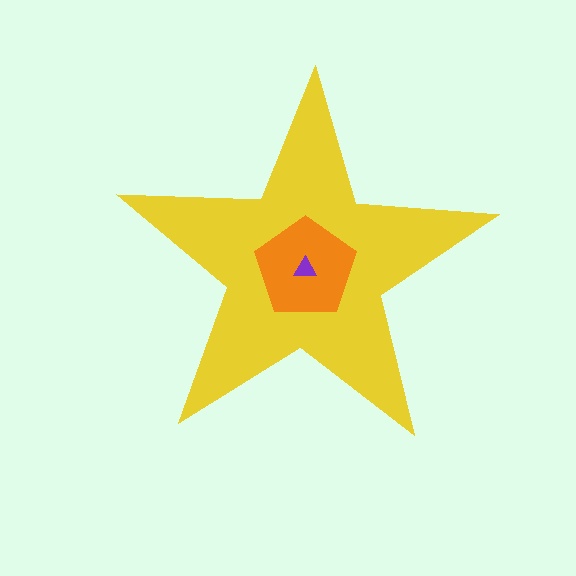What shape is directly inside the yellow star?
The orange pentagon.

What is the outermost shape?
The yellow star.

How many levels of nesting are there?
3.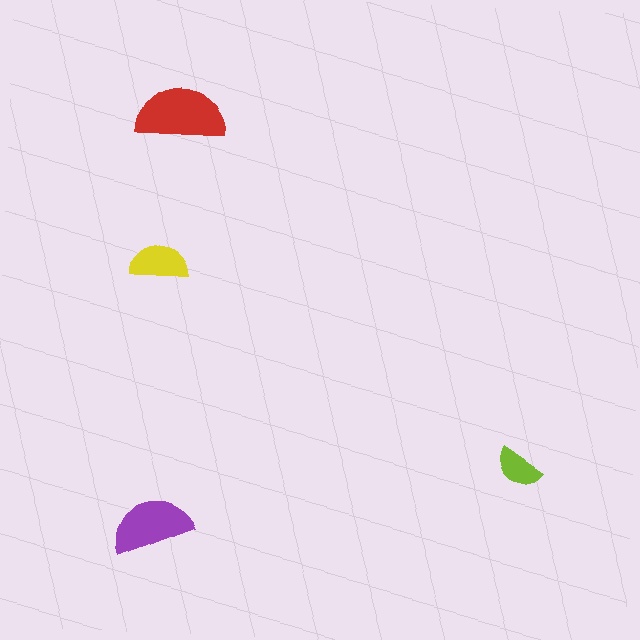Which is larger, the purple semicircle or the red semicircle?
The red one.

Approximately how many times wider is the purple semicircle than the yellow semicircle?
About 1.5 times wider.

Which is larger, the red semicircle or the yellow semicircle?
The red one.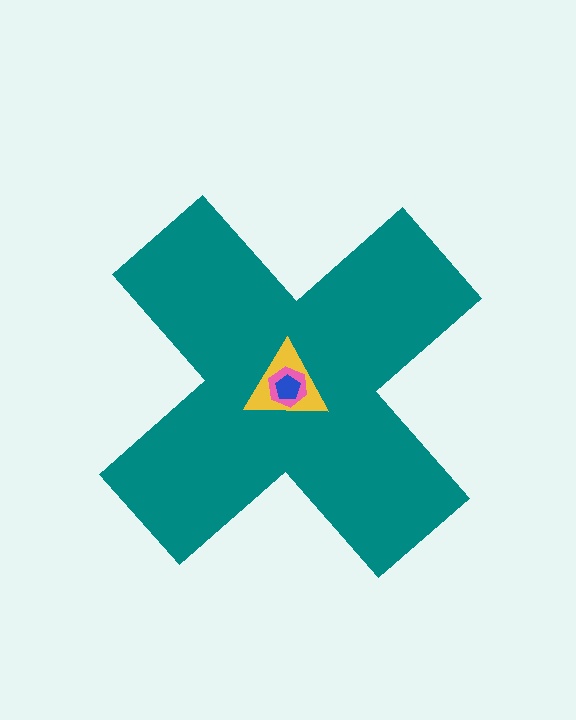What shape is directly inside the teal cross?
The yellow triangle.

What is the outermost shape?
The teal cross.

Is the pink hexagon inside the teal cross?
Yes.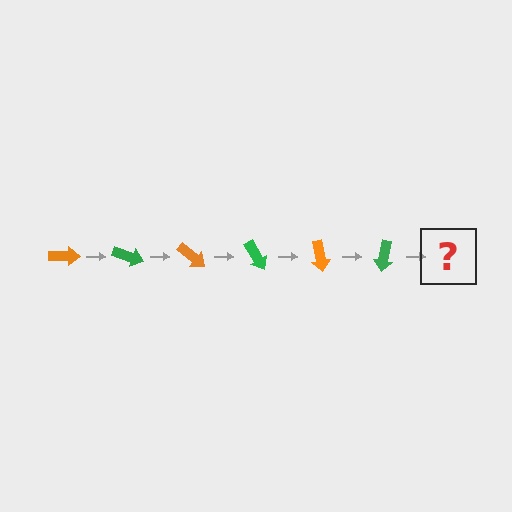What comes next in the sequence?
The next element should be an orange arrow, rotated 120 degrees from the start.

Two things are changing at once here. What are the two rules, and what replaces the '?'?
The two rules are that it rotates 20 degrees each step and the color cycles through orange and green. The '?' should be an orange arrow, rotated 120 degrees from the start.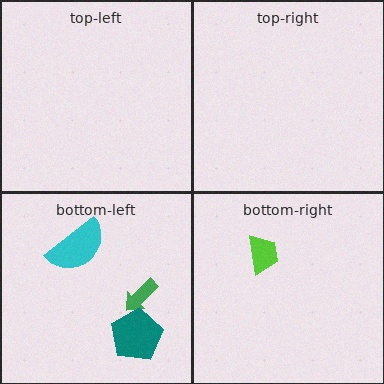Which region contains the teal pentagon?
The bottom-left region.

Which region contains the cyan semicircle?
The bottom-left region.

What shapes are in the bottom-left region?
The green arrow, the cyan semicircle, the teal pentagon.